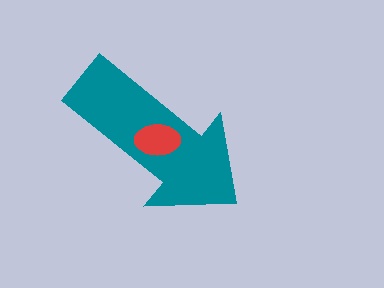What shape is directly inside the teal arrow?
The red ellipse.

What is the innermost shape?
The red ellipse.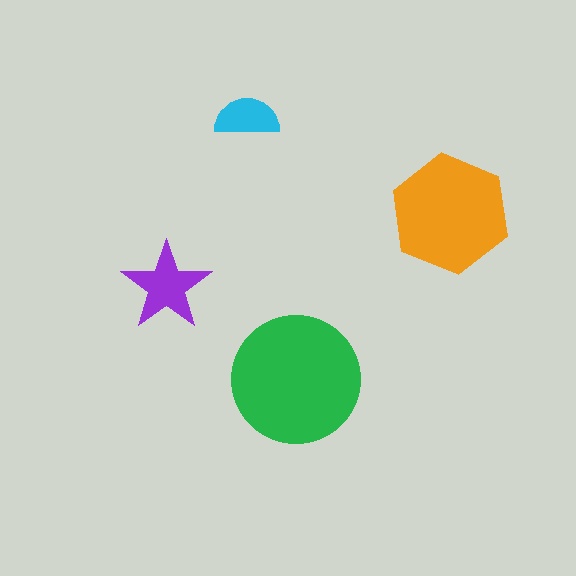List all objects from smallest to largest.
The cyan semicircle, the purple star, the orange hexagon, the green circle.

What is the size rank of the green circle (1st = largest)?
1st.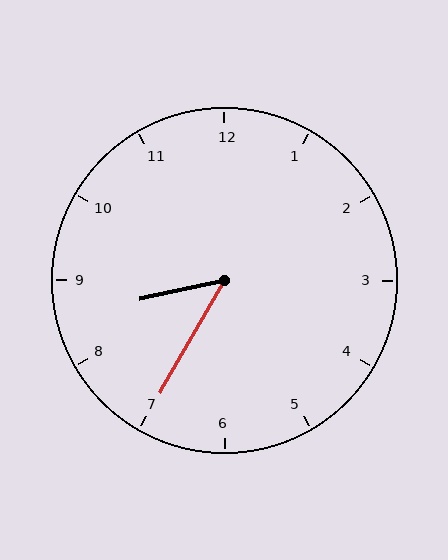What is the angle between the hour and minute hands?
Approximately 48 degrees.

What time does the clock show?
8:35.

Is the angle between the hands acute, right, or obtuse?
It is acute.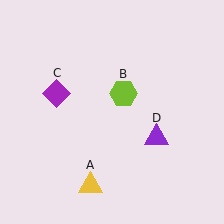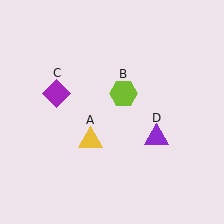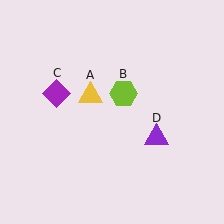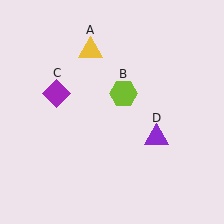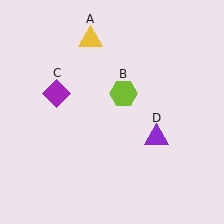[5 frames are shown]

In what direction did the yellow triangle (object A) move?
The yellow triangle (object A) moved up.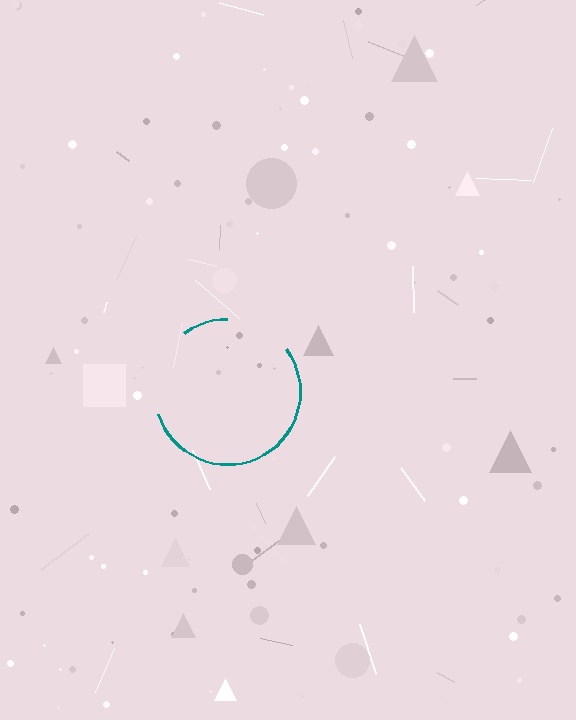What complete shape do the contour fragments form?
The contour fragments form a circle.